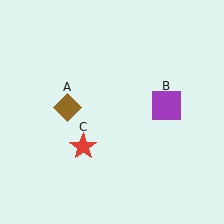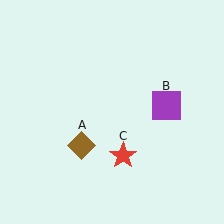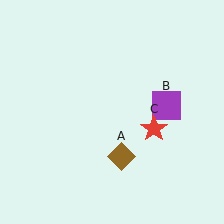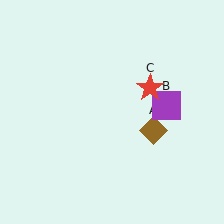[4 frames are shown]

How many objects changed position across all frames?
2 objects changed position: brown diamond (object A), red star (object C).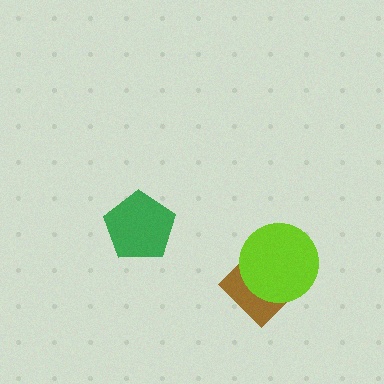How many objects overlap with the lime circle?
1 object overlaps with the lime circle.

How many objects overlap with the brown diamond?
1 object overlaps with the brown diamond.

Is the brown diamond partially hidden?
Yes, it is partially covered by another shape.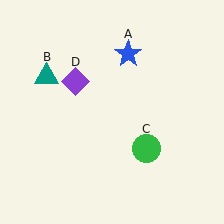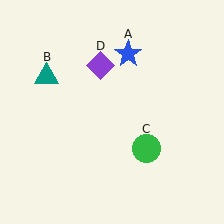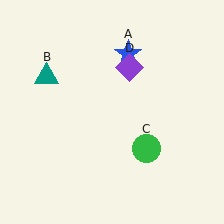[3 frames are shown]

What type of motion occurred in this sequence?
The purple diamond (object D) rotated clockwise around the center of the scene.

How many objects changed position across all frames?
1 object changed position: purple diamond (object D).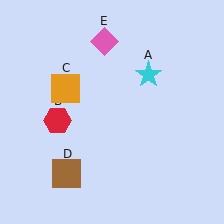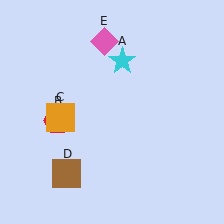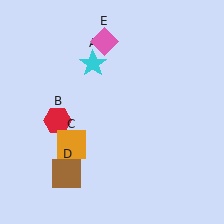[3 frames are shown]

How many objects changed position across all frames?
2 objects changed position: cyan star (object A), orange square (object C).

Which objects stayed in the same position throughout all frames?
Red hexagon (object B) and brown square (object D) and pink diamond (object E) remained stationary.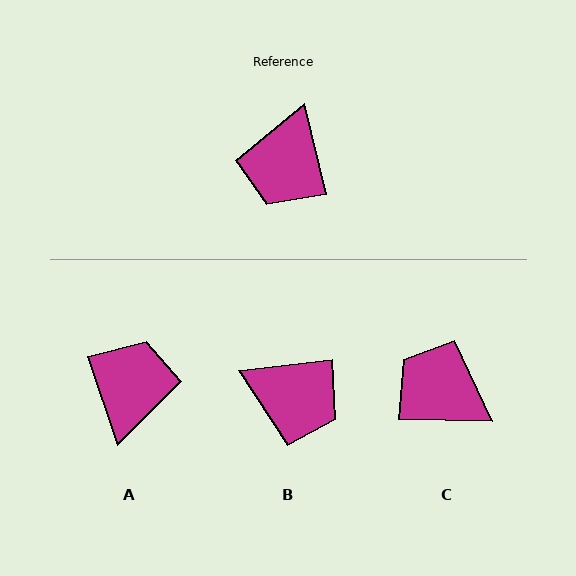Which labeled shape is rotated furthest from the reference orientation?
A, about 175 degrees away.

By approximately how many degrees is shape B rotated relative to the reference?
Approximately 83 degrees counter-clockwise.